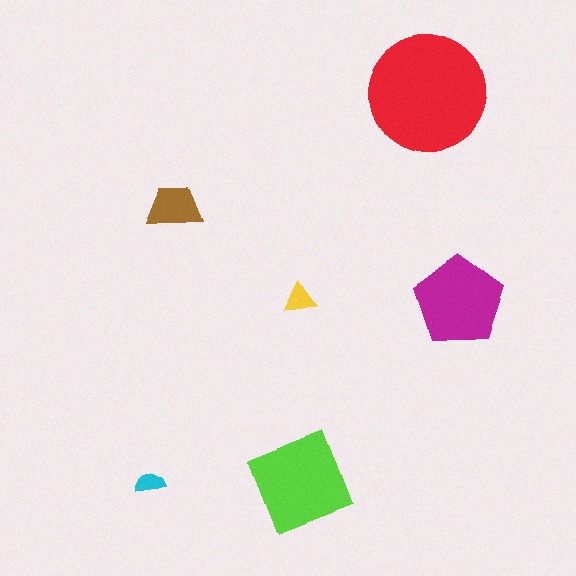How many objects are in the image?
There are 6 objects in the image.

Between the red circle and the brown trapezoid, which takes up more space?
The red circle.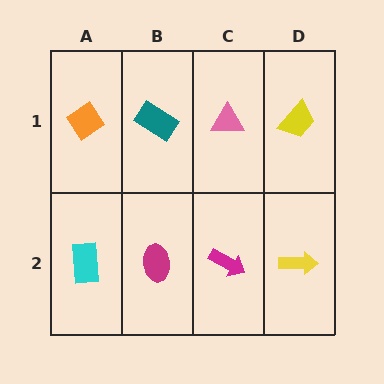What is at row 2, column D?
A yellow arrow.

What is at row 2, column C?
A magenta arrow.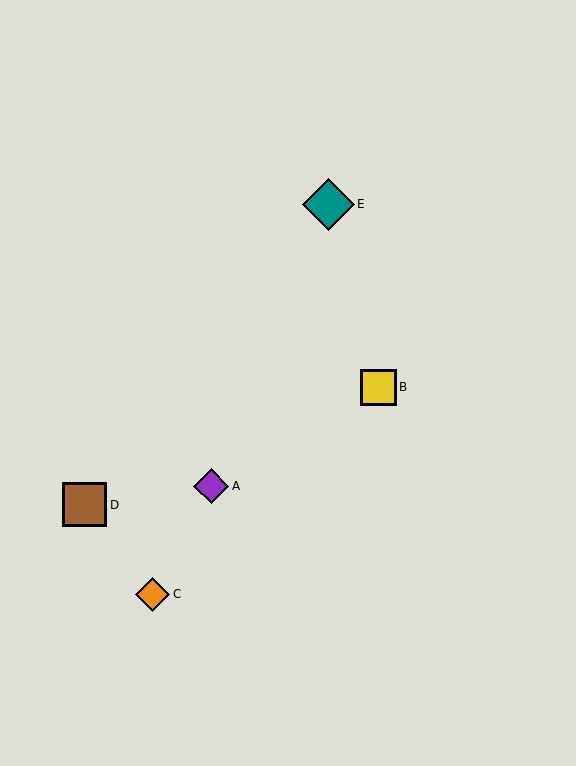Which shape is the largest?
The teal diamond (labeled E) is the largest.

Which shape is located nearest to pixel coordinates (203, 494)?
The purple diamond (labeled A) at (211, 486) is nearest to that location.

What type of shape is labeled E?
Shape E is a teal diamond.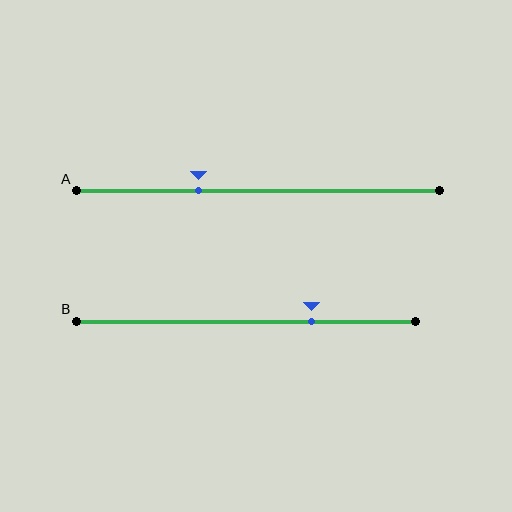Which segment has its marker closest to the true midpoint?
Segment A has its marker closest to the true midpoint.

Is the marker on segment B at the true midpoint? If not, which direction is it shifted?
No, the marker on segment B is shifted to the right by about 19% of the segment length.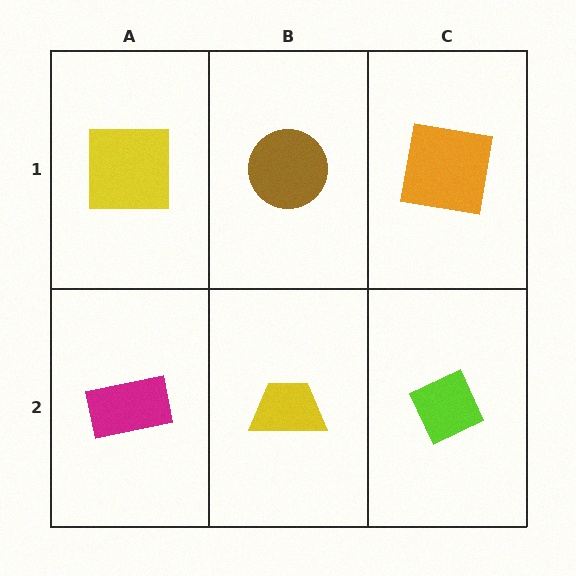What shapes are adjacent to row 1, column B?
A yellow trapezoid (row 2, column B), a yellow square (row 1, column A), an orange square (row 1, column C).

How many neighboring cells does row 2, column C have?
2.